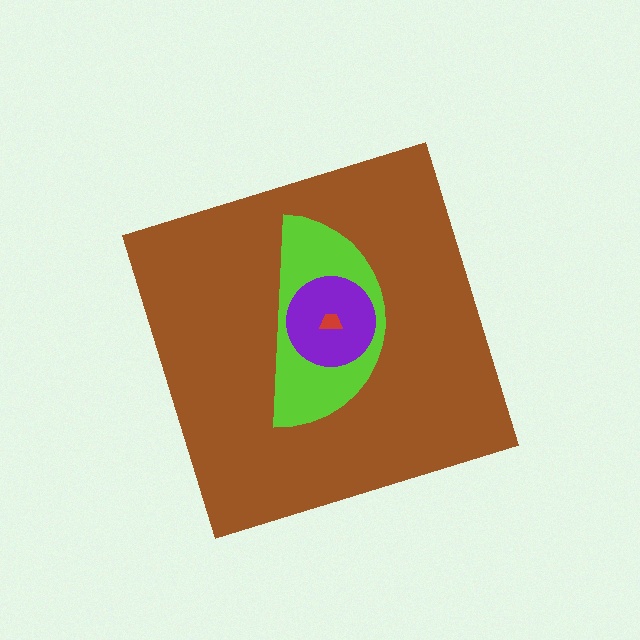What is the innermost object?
The red trapezoid.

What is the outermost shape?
The brown diamond.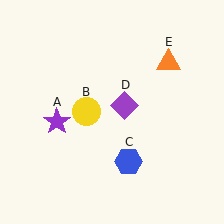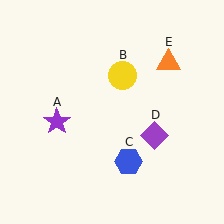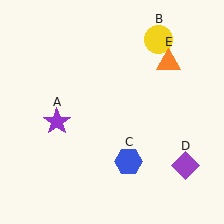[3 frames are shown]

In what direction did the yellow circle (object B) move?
The yellow circle (object B) moved up and to the right.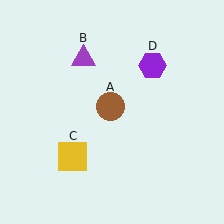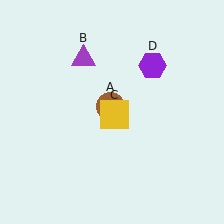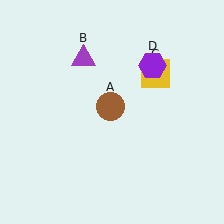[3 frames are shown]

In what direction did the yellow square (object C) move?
The yellow square (object C) moved up and to the right.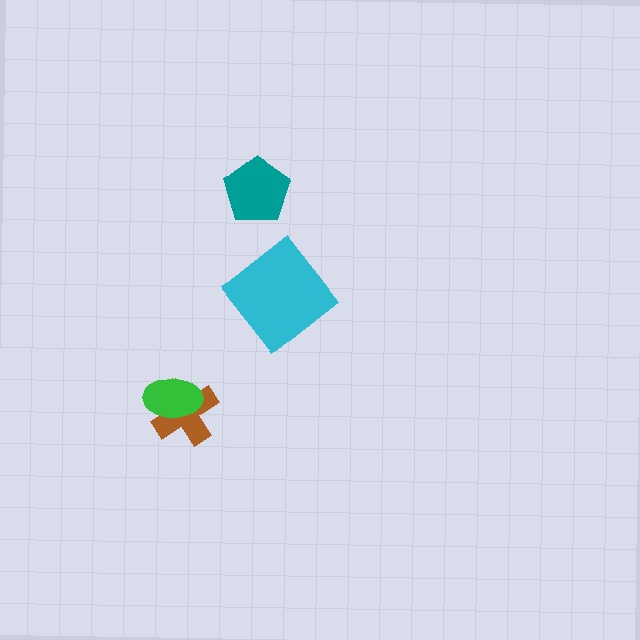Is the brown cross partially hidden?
Yes, it is partially covered by another shape.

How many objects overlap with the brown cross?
1 object overlaps with the brown cross.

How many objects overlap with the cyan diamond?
0 objects overlap with the cyan diamond.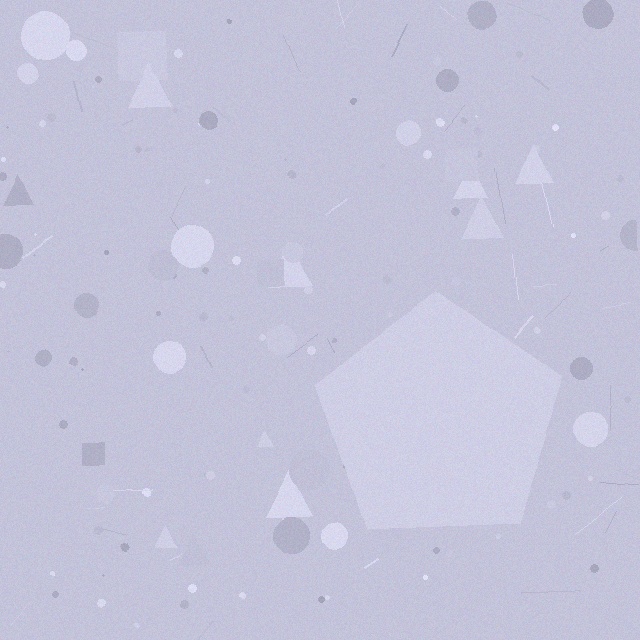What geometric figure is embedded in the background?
A pentagon is embedded in the background.